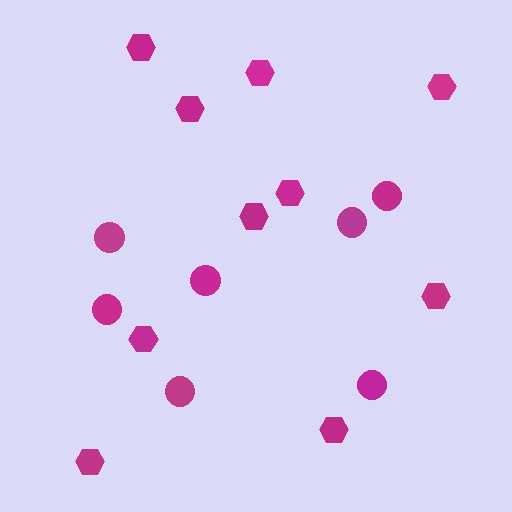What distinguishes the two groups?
There are 2 groups: one group of circles (7) and one group of hexagons (10).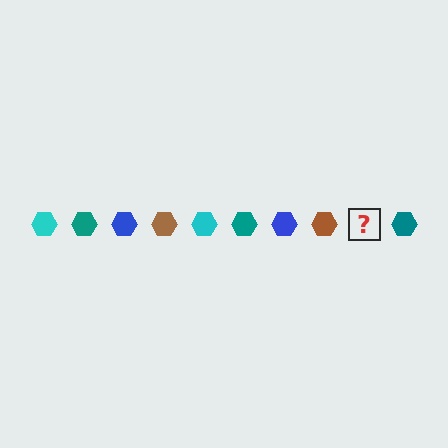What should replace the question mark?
The question mark should be replaced with a cyan hexagon.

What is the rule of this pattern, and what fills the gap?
The rule is that the pattern cycles through cyan, teal, blue, brown hexagons. The gap should be filled with a cyan hexagon.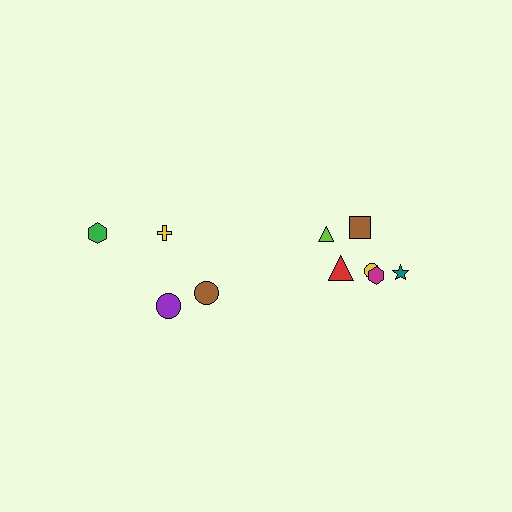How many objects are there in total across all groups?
There are 10 objects.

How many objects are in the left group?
There are 4 objects.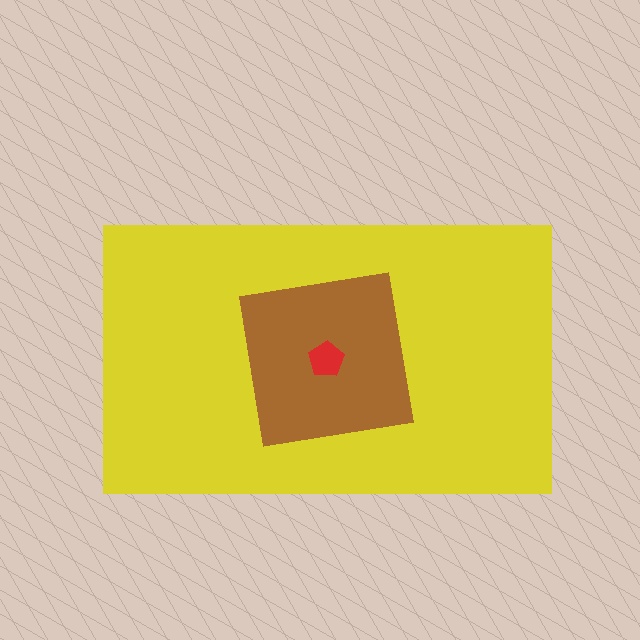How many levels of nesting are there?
3.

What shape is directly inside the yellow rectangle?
The brown square.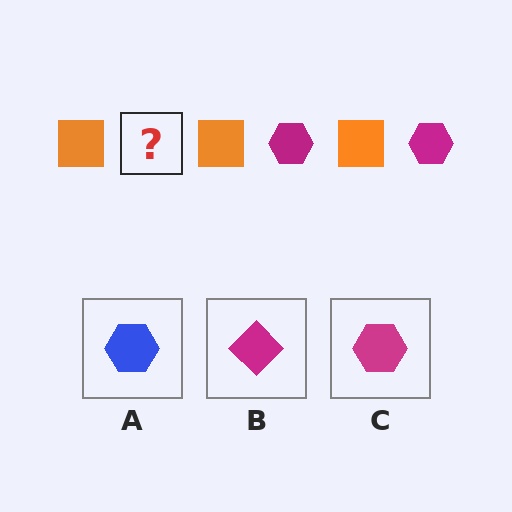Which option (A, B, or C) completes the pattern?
C.